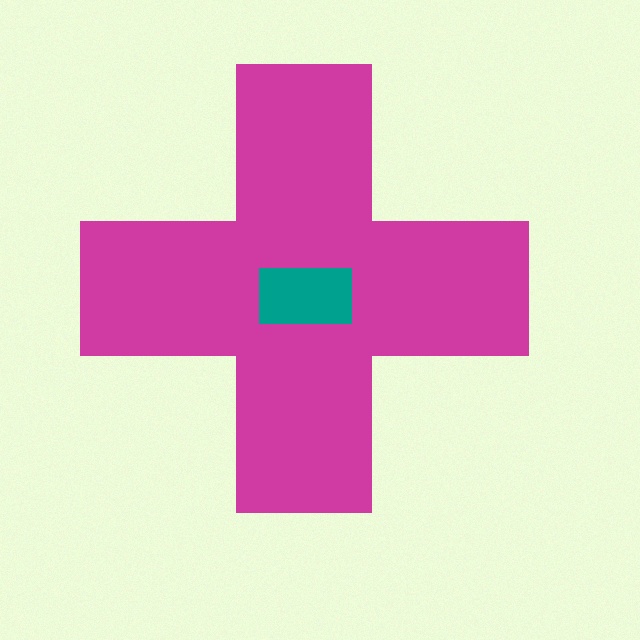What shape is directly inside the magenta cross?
The teal rectangle.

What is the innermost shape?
The teal rectangle.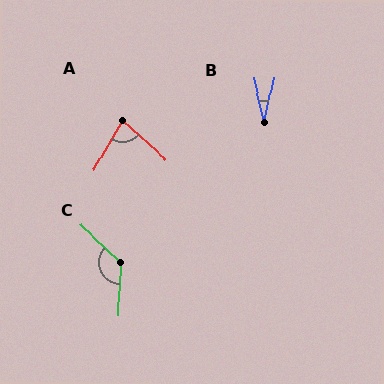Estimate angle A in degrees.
Approximately 78 degrees.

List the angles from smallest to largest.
B (25°), A (78°), C (131°).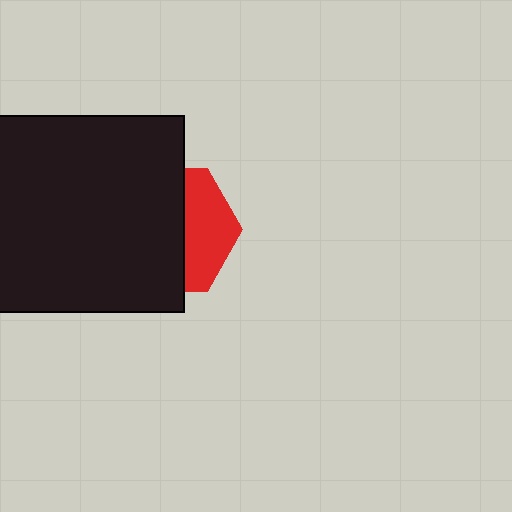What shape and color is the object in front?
The object in front is a black rectangle.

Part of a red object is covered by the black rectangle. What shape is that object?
It is a hexagon.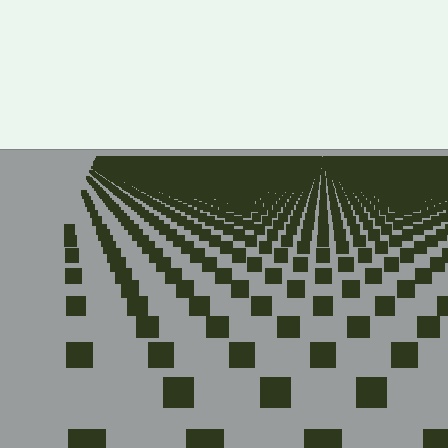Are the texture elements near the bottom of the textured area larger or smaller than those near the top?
Larger. Near the bottom, elements are closer to the viewer and appear at a bigger on-screen size.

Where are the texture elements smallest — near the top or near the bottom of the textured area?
Near the top.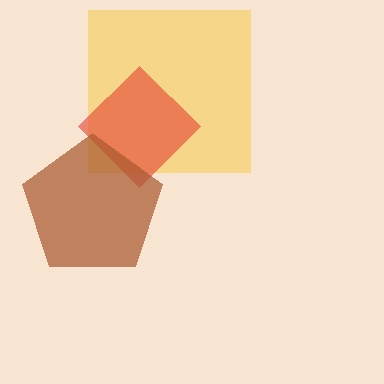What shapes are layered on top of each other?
The layered shapes are: a yellow square, a red diamond, a brown pentagon.